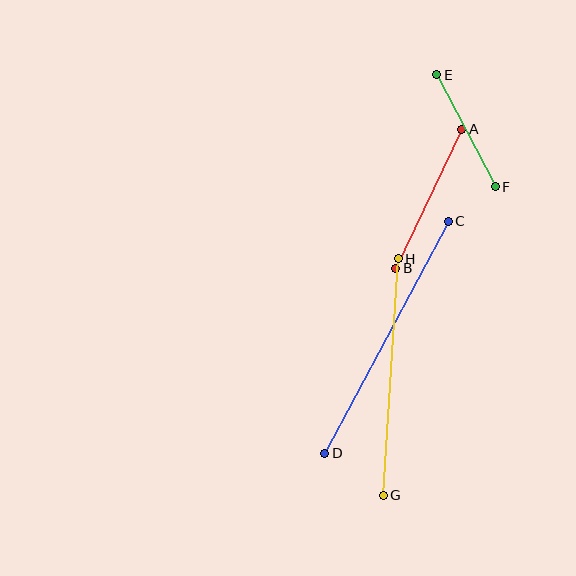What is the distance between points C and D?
The distance is approximately 263 pixels.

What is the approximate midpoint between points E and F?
The midpoint is at approximately (466, 131) pixels.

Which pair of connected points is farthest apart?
Points C and D are farthest apart.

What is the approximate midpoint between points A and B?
The midpoint is at approximately (429, 199) pixels.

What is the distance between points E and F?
The distance is approximately 127 pixels.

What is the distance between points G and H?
The distance is approximately 237 pixels.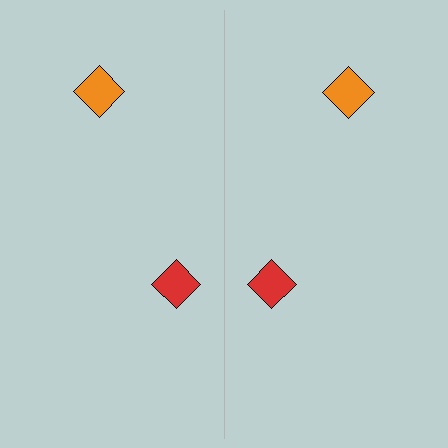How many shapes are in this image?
There are 4 shapes in this image.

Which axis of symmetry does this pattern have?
The pattern has a vertical axis of symmetry running through the center of the image.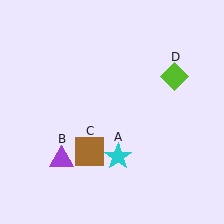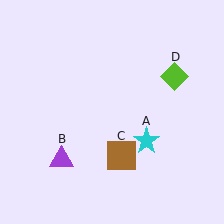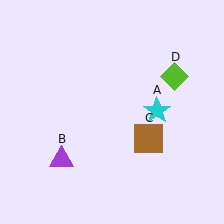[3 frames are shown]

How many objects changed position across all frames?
2 objects changed position: cyan star (object A), brown square (object C).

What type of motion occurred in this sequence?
The cyan star (object A), brown square (object C) rotated counterclockwise around the center of the scene.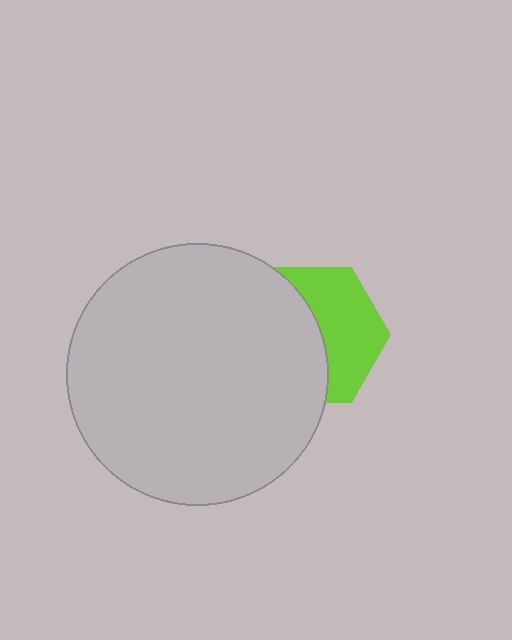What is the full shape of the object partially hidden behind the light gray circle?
The partially hidden object is a lime hexagon.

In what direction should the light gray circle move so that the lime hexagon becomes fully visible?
The light gray circle should move left. That is the shortest direction to clear the overlap and leave the lime hexagon fully visible.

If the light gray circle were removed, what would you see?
You would see the complete lime hexagon.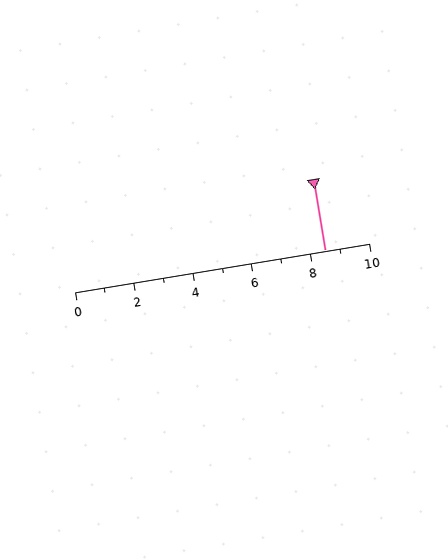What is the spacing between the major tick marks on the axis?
The major ticks are spaced 2 apart.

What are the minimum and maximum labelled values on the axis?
The axis runs from 0 to 10.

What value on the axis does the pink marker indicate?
The marker indicates approximately 8.5.